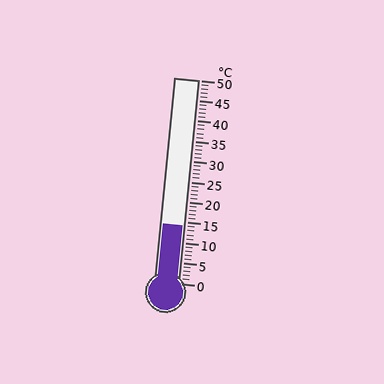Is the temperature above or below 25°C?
The temperature is below 25°C.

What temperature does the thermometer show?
The thermometer shows approximately 14°C.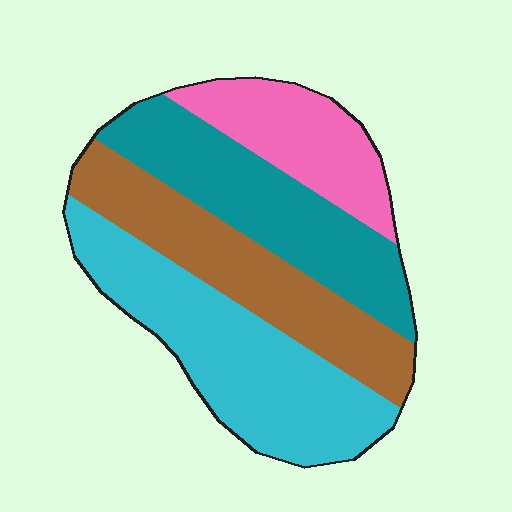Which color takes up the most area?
Cyan, at roughly 35%.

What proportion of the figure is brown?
Brown covers 25% of the figure.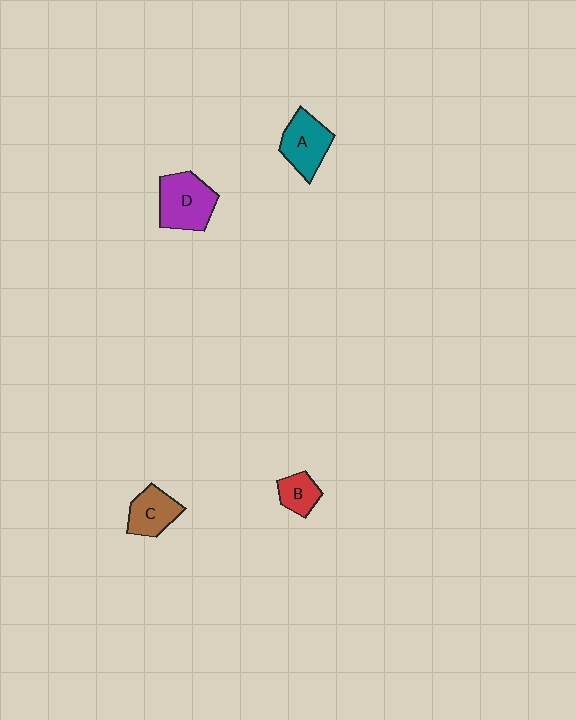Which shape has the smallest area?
Shape B (red).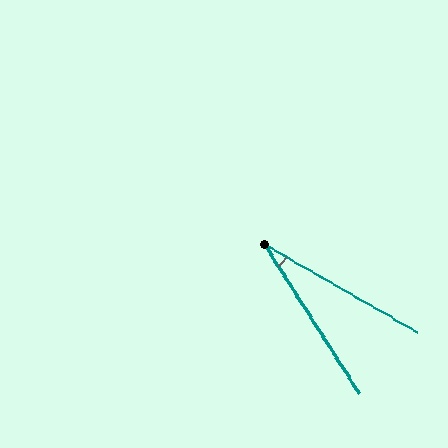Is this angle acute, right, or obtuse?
It is acute.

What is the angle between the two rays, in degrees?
Approximately 28 degrees.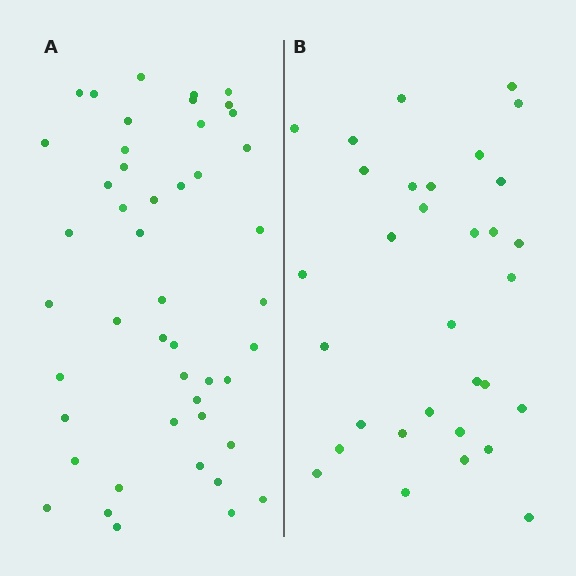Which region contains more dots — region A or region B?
Region A (the left region) has more dots.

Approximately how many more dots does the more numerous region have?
Region A has approximately 15 more dots than region B.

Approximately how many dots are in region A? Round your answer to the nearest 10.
About 50 dots. (The exact count is 47, which rounds to 50.)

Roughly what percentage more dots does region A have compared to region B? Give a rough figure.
About 45% more.